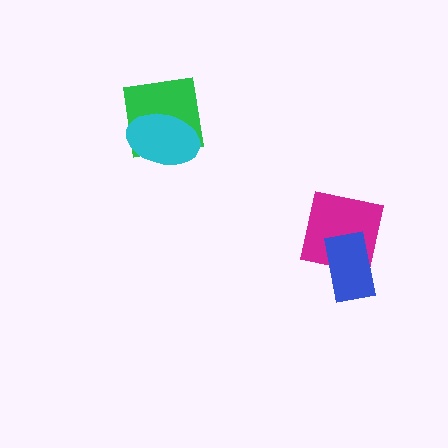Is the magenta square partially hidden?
Yes, it is partially covered by another shape.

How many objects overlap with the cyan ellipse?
1 object overlaps with the cyan ellipse.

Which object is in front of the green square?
The cyan ellipse is in front of the green square.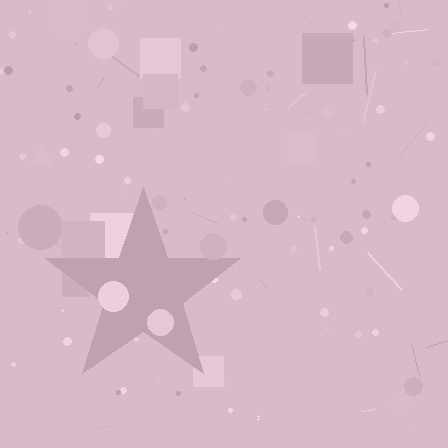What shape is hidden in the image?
A star is hidden in the image.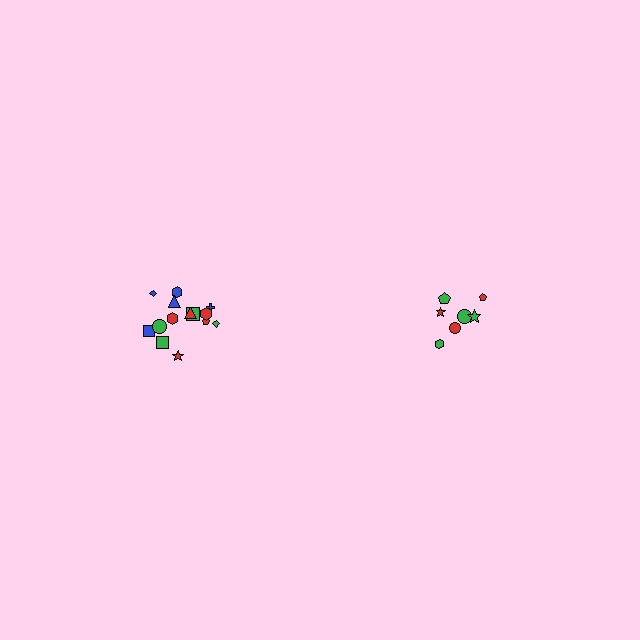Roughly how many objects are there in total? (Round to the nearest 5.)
Roughly 20 objects in total.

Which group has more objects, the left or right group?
The left group.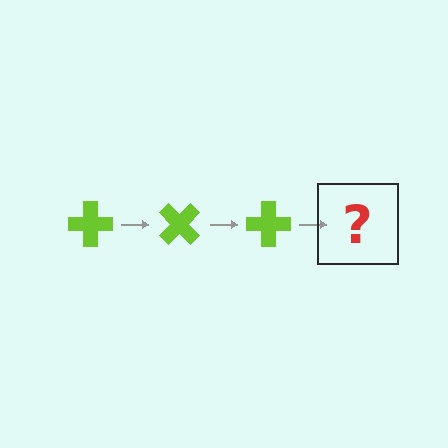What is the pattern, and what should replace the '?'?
The pattern is that the cross rotates 45 degrees each step. The '?' should be a lime cross rotated 135 degrees.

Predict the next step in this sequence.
The next step is a lime cross rotated 135 degrees.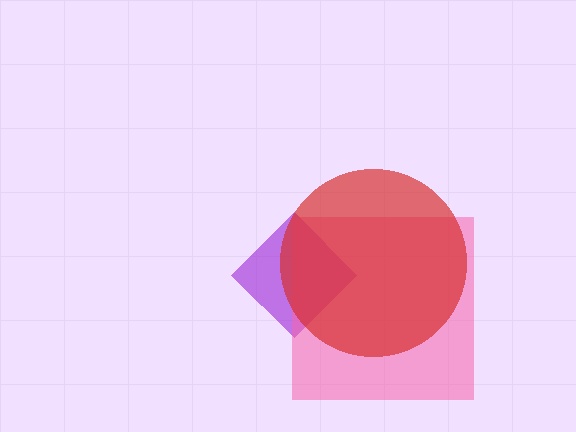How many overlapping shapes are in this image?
There are 3 overlapping shapes in the image.